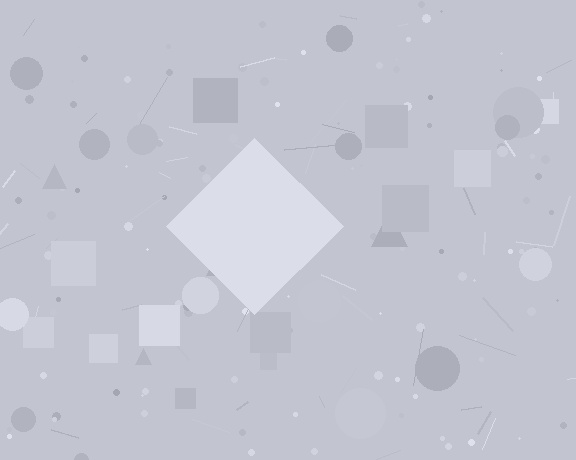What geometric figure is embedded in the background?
A diamond is embedded in the background.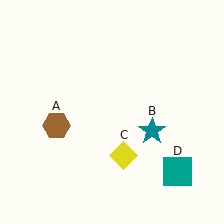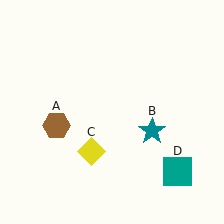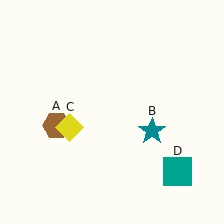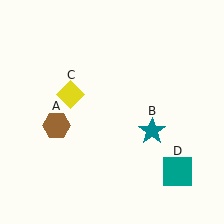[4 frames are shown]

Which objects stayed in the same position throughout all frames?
Brown hexagon (object A) and teal star (object B) and teal square (object D) remained stationary.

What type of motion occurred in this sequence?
The yellow diamond (object C) rotated clockwise around the center of the scene.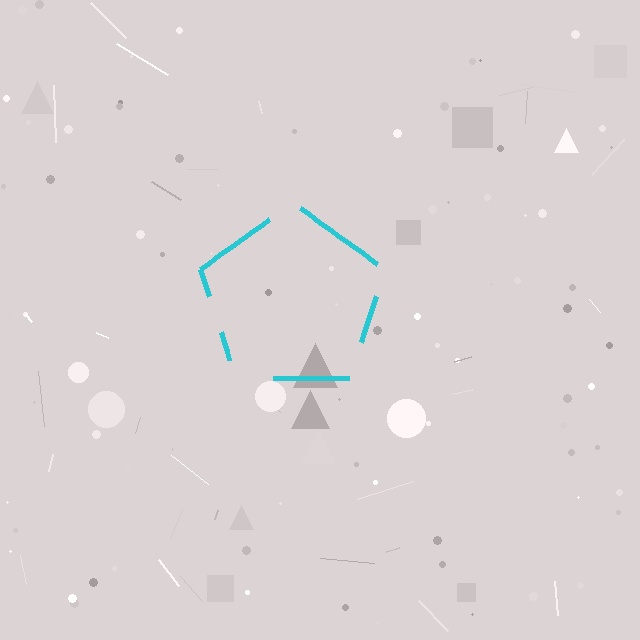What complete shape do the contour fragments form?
The contour fragments form a pentagon.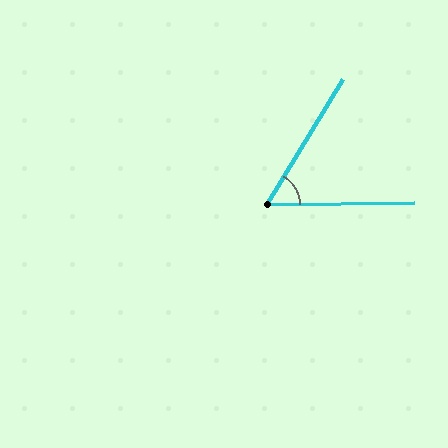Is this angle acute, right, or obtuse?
It is acute.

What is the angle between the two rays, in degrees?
Approximately 58 degrees.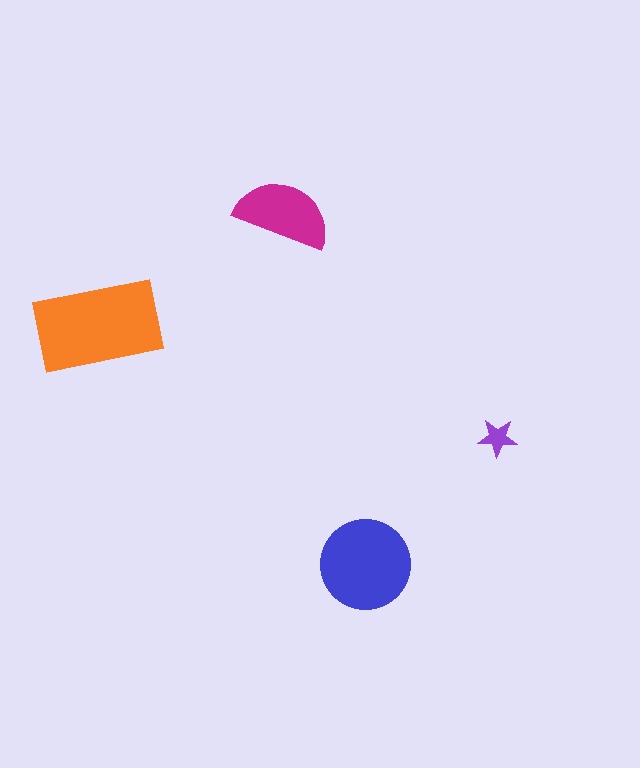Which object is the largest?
The orange rectangle.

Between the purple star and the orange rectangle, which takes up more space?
The orange rectangle.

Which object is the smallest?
The purple star.